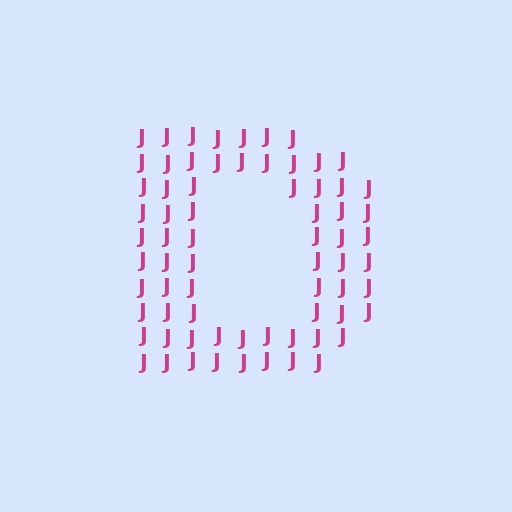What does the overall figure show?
The overall figure shows the letter D.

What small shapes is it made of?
It is made of small letter J's.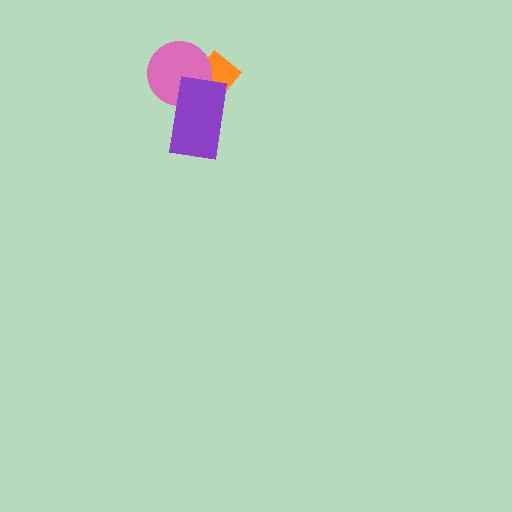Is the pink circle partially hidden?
Yes, it is partially covered by another shape.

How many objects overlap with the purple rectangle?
2 objects overlap with the purple rectangle.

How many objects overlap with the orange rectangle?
2 objects overlap with the orange rectangle.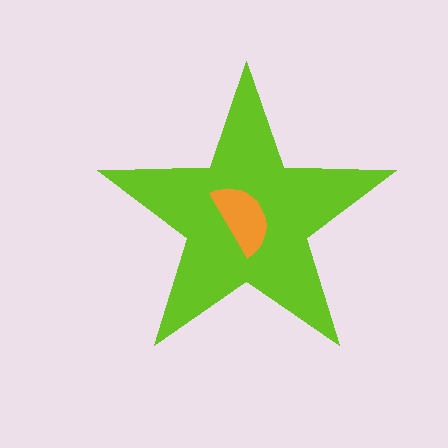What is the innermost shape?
The orange semicircle.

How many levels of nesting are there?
2.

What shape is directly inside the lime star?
The orange semicircle.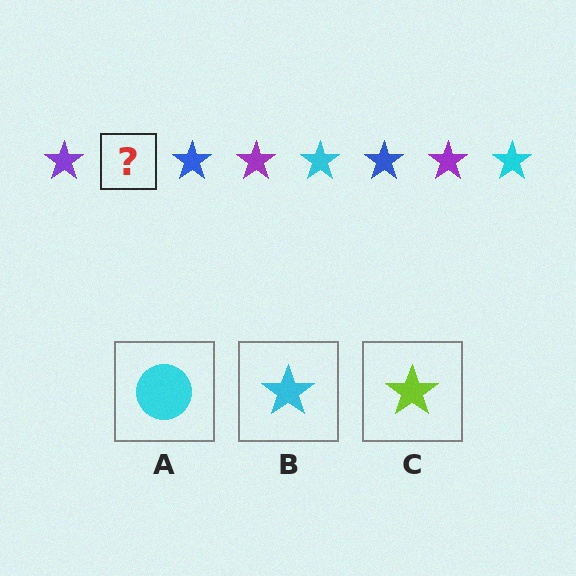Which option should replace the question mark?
Option B.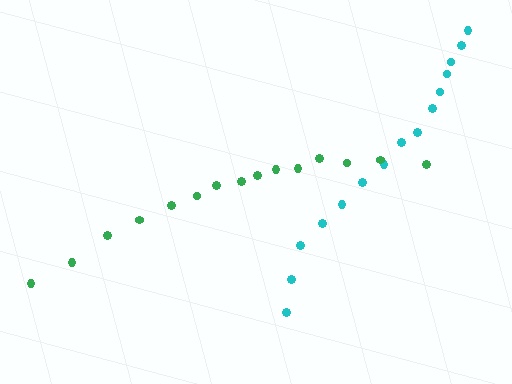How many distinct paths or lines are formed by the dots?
There are 2 distinct paths.